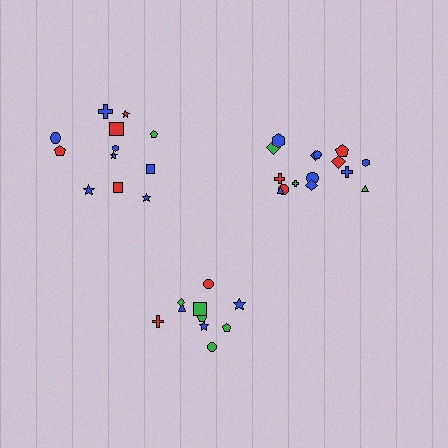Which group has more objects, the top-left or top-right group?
The top-right group.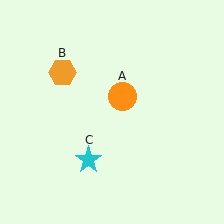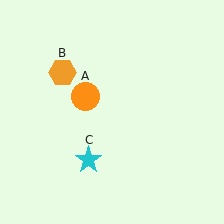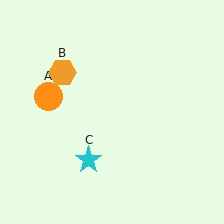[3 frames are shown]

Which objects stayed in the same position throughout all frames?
Orange hexagon (object B) and cyan star (object C) remained stationary.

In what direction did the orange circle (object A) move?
The orange circle (object A) moved left.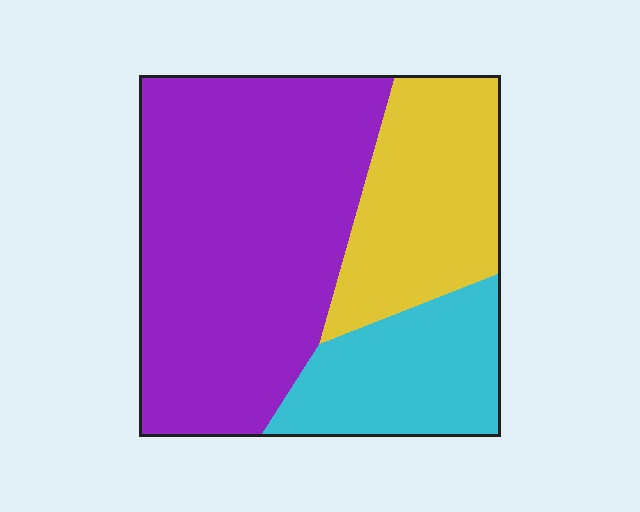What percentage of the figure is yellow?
Yellow covers around 25% of the figure.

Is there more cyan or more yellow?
Yellow.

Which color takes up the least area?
Cyan, at roughly 20%.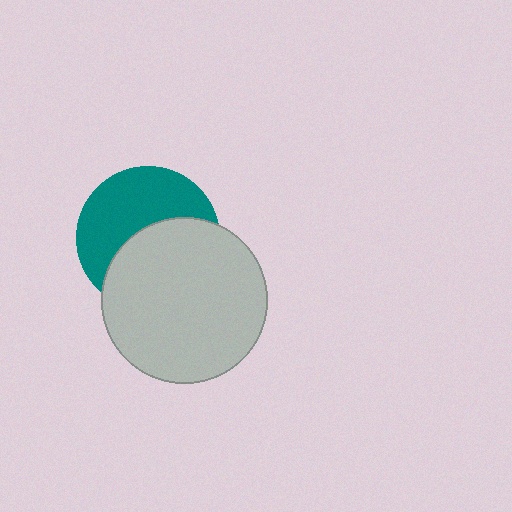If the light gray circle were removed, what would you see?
You would see the complete teal circle.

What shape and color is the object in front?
The object in front is a light gray circle.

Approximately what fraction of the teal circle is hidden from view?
Roughly 50% of the teal circle is hidden behind the light gray circle.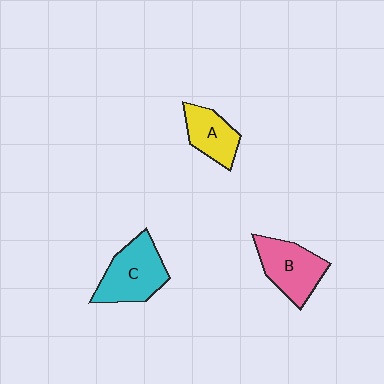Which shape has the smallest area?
Shape A (yellow).